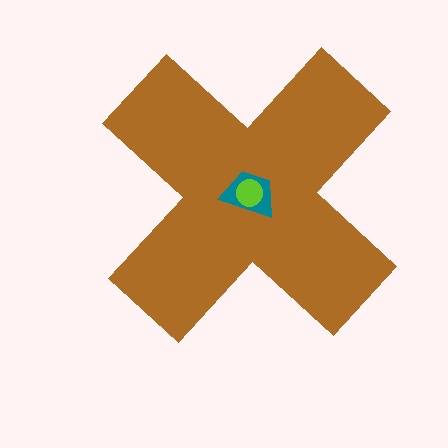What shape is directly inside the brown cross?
The teal trapezoid.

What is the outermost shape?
The brown cross.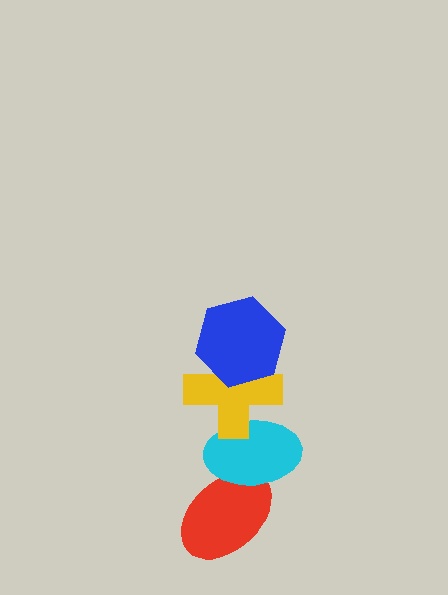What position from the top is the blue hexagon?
The blue hexagon is 1st from the top.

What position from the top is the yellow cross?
The yellow cross is 2nd from the top.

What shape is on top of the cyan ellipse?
The yellow cross is on top of the cyan ellipse.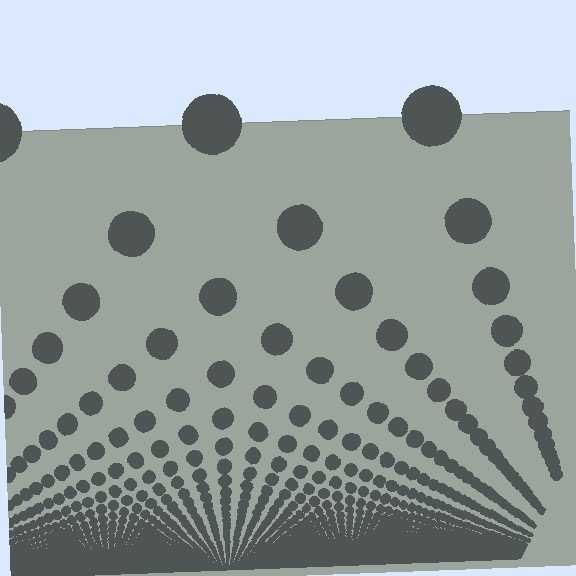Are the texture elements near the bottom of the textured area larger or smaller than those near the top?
Smaller. The gradient is inverted — elements near the bottom are smaller and denser.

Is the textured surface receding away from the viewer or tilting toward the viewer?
The surface appears to tilt toward the viewer. Texture elements get larger and sparser toward the top.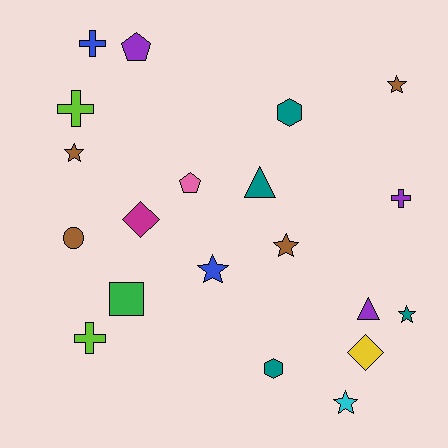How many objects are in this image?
There are 20 objects.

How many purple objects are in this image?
There are 3 purple objects.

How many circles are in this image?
There is 1 circle.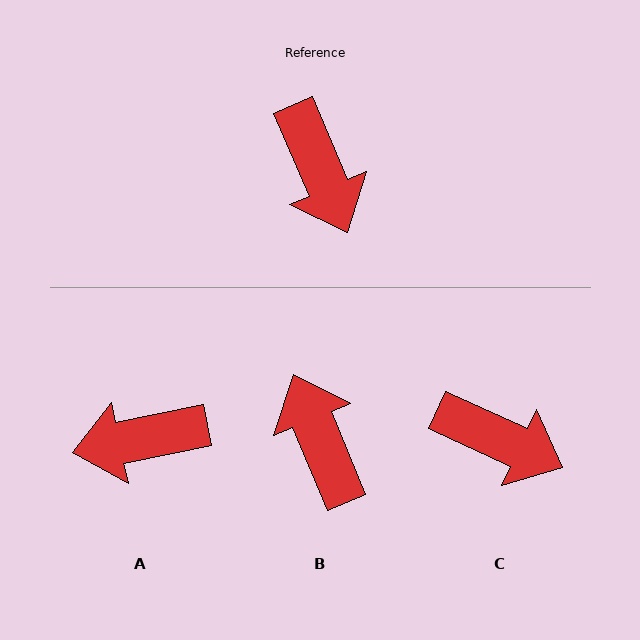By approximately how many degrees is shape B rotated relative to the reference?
Approximately 179 degrees counter-clockwise.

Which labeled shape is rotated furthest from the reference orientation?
B, about 179 degrees away.